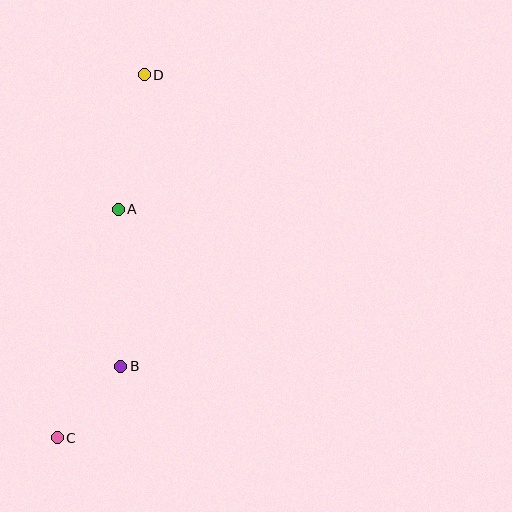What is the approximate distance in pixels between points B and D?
The distance between B and D is approximately 292 pixels.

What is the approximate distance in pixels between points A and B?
The distance between A and B is approximately 157 pixels.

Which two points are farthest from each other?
Points C and D are farthest from each other.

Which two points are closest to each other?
Points B and C are closest to each other.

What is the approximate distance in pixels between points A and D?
The distance between A and D is approximately 137 pixels.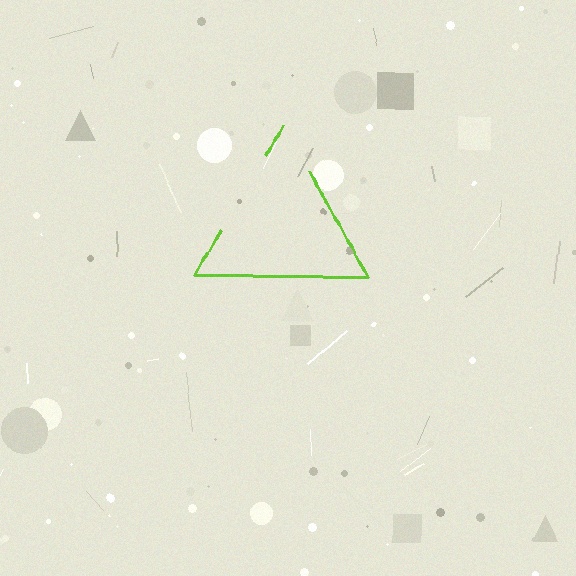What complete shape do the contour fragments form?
The contour fragments form a triangle.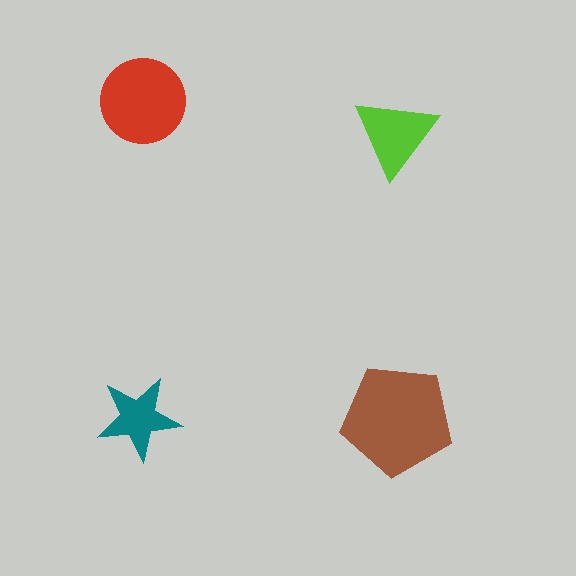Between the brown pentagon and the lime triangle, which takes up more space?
The brown pentagon.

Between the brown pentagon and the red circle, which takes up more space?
The brown pentagon.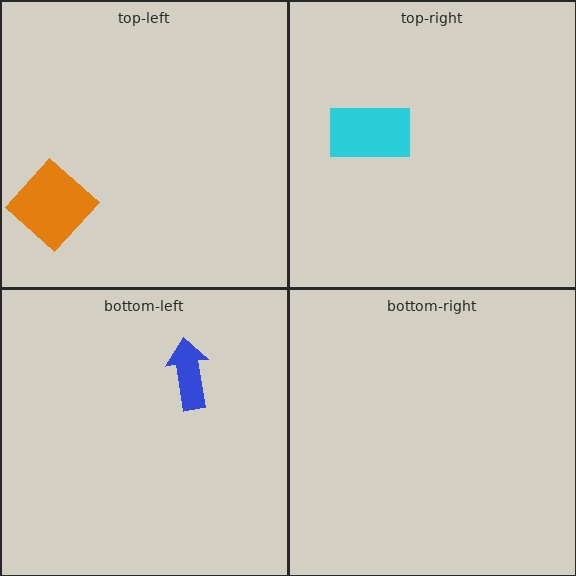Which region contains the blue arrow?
The bottom-left region.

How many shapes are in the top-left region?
1.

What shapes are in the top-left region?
The orange diamond.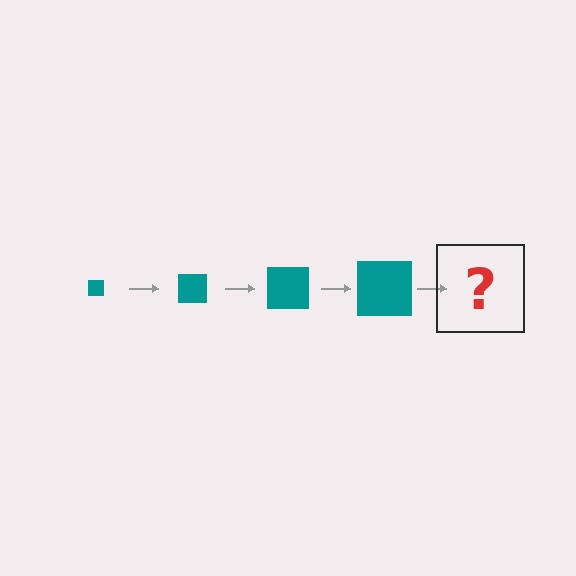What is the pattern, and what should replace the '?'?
The pattern is that the square gets progressively larger each step. The '?' should be a teal square, larger than the previous one.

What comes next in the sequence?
The next element should be a teal square, larger than the previous one.